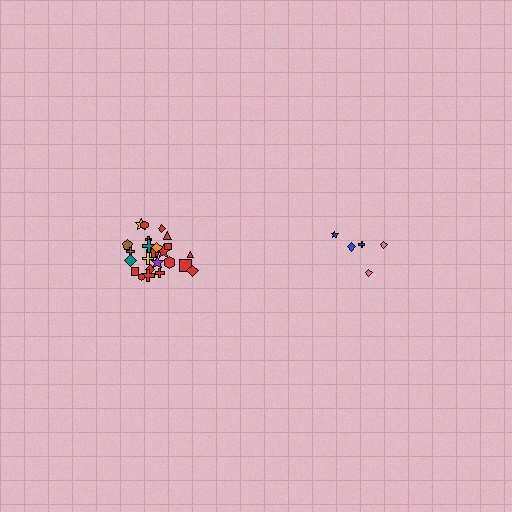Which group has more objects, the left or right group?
The left group.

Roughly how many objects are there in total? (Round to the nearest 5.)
Roughly 30 objects in total.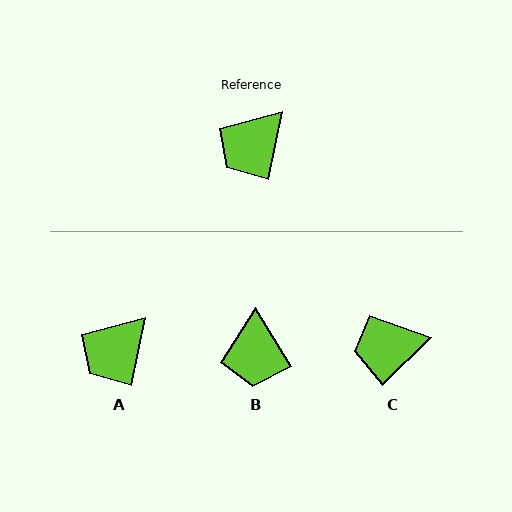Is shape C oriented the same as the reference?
No, it is off by about 34 degrees.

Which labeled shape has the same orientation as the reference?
A.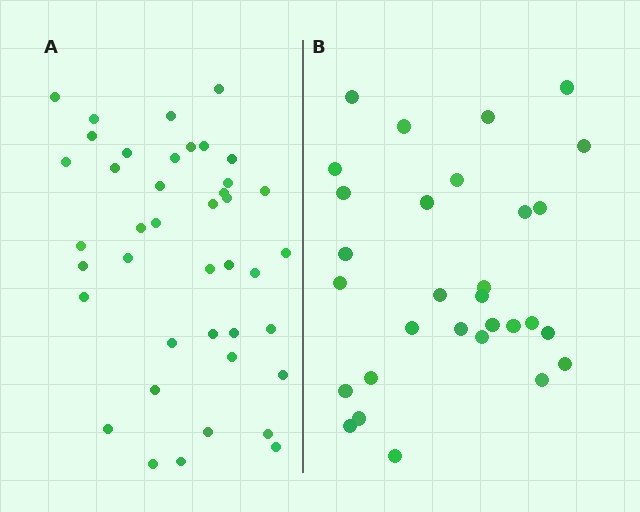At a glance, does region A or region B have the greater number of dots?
Region A (the left region) has more dots.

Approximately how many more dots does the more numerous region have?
Region A has roughly 12 or so more dots than region B.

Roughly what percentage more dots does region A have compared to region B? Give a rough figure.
About 35% more.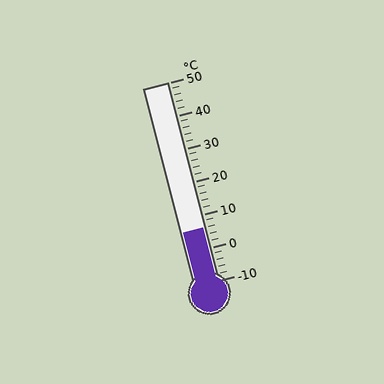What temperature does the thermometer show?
The thermometer shows approximately 6°C.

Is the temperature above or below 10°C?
The temperature is below 10°C.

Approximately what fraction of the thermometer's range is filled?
The thermometer is filled to approximately 25% of its range.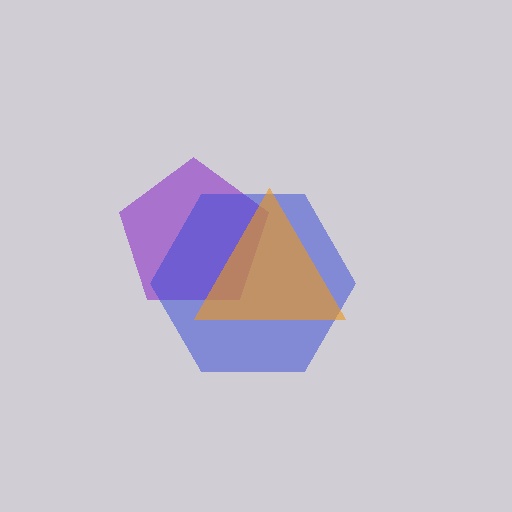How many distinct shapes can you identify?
There are 3 distinct shapes: a purple pentagon, a blue hexagon, an orange triangle.